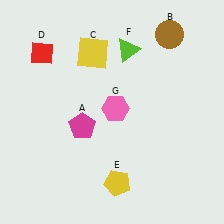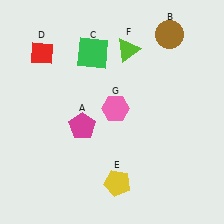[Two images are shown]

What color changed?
The square (C) changed from yellow in Image 1 to green in Image 2.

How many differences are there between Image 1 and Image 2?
There is 1 difference between the two images.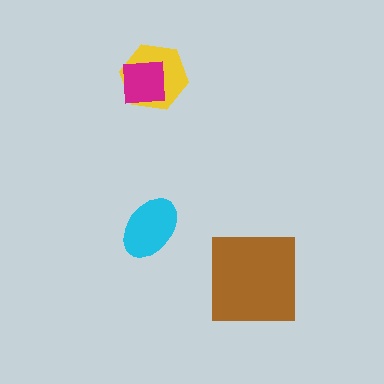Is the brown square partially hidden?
No, no other shape covers it.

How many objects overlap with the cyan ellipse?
0 objects overlap with the cyan ellipse.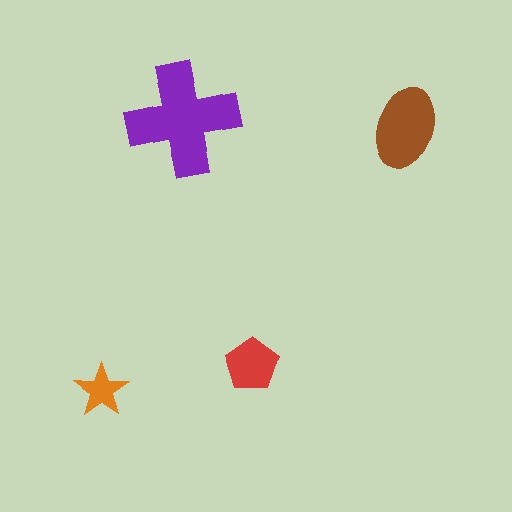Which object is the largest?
The purple cross.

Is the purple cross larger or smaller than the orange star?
Larger.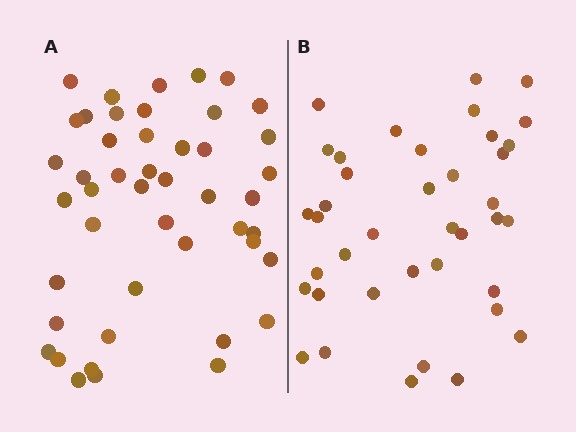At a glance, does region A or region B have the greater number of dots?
Region A (the left region) has more dots.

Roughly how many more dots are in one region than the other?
Region A has roughly 8 or so more dots than region B.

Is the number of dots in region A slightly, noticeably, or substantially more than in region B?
Region A has only slightly more — the two regions are fairly close. The ratio is roughly 1.2 to 1.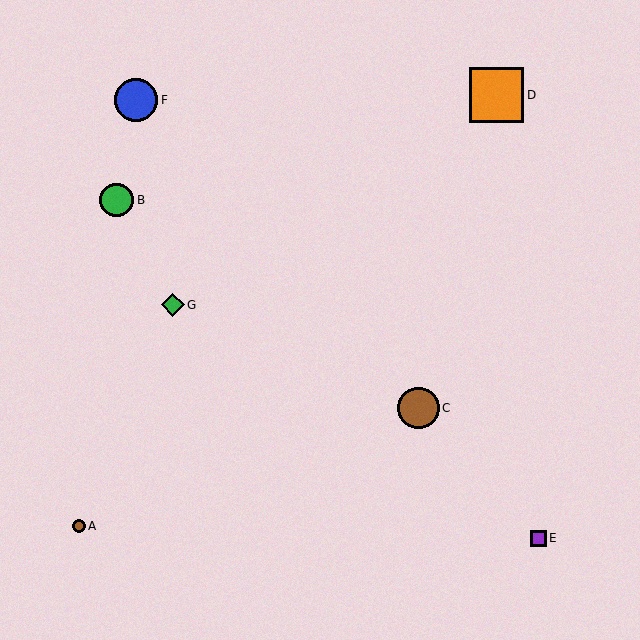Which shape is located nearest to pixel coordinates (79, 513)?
The brown circle (labeled A) at (79, 526) is nearest to that location.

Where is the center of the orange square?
The center of the orange square is at (496, 95).